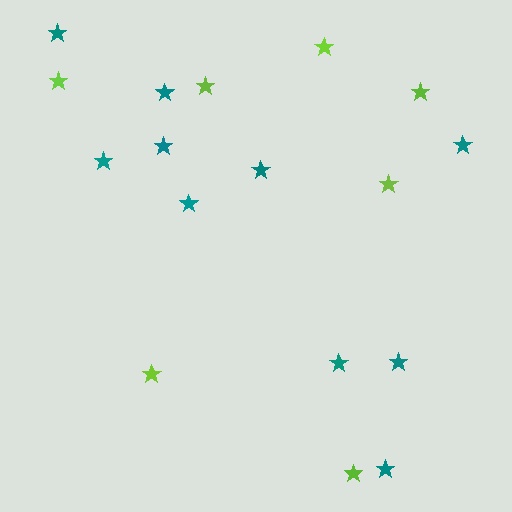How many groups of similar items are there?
There are 2 groups: one group of teal stars (10) and one group of lime stars (7).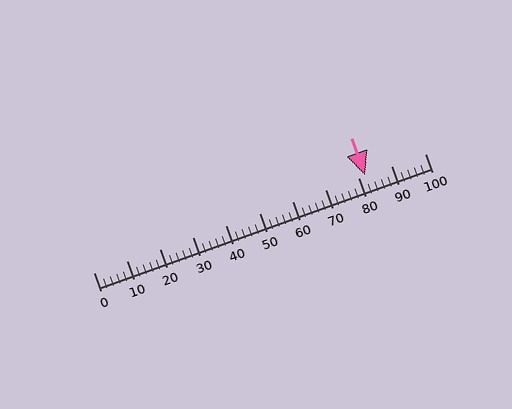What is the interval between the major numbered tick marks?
The major tick marks are spaced 10 units apart.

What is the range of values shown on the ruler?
The ruler shows values from 0 to 100.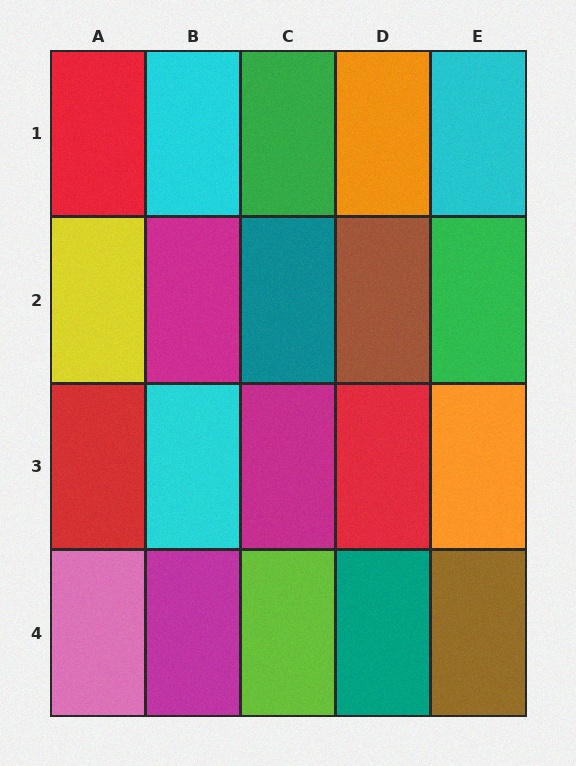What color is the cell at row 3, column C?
Magenta.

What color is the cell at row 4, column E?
Brown.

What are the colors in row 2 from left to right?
Yellow, magenta, teal, brown, green.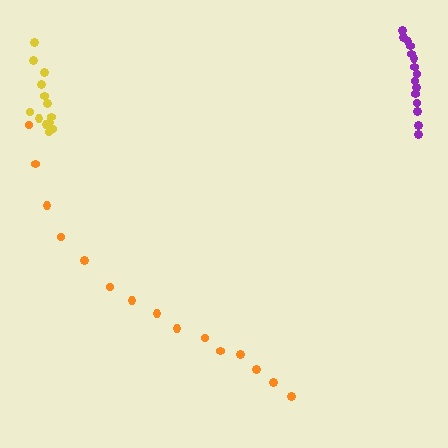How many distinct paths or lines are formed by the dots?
There are 3 distinct paths.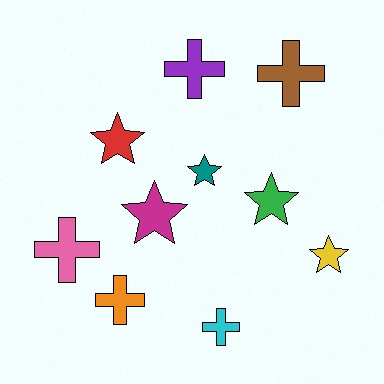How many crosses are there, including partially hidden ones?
There are 5 crosses.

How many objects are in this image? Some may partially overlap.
There are 10 objects.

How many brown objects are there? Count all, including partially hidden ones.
There is 1 brown object.